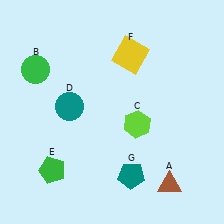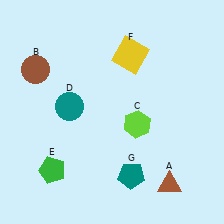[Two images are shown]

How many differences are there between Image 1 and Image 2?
There is 1 difference between the two images.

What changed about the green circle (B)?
In Image 1, B is green. In Image 2, it changed to brown.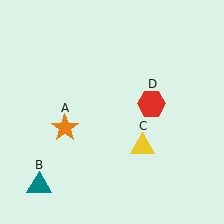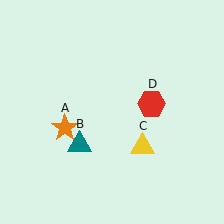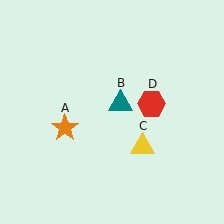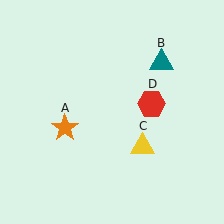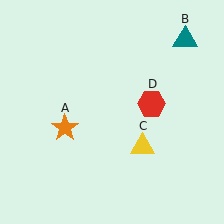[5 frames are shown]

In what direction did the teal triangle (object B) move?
The teal triangle (object B) moved up and to the right.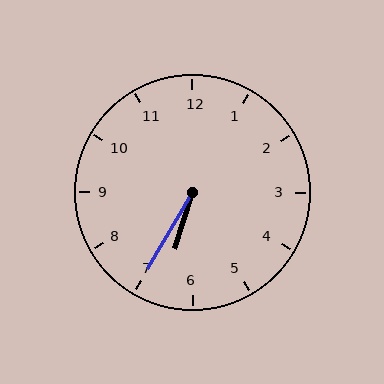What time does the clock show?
6:35.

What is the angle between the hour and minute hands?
Approximately 12 degrees.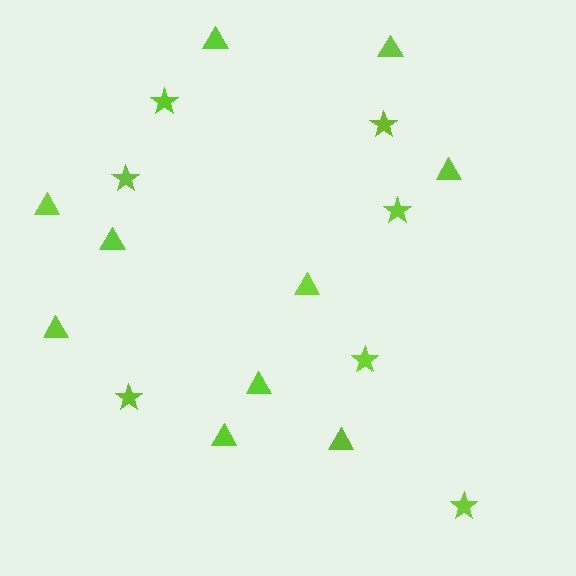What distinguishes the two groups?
There are 2 groups: one group of triangles (10) and one group of stars (7).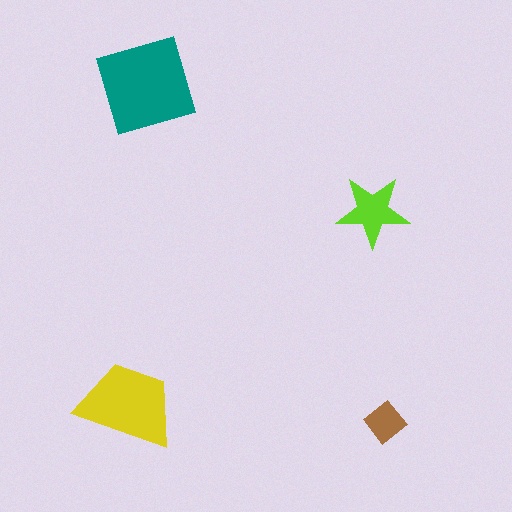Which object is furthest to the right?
The brown diamond is rightmost.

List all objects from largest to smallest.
The teal diamond, the yellow trapezoid, the lime star, the brown diamond.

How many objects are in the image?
There are 4 objects in the image.